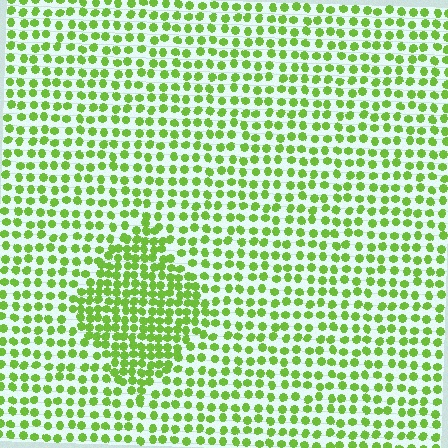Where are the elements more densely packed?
The elements are more densely packed inside the diamond boundary.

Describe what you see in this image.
The image contains small lime elements arranged at two different densities. A diamond-shaped region is visible where the elements are more densely packed than the surrounding area.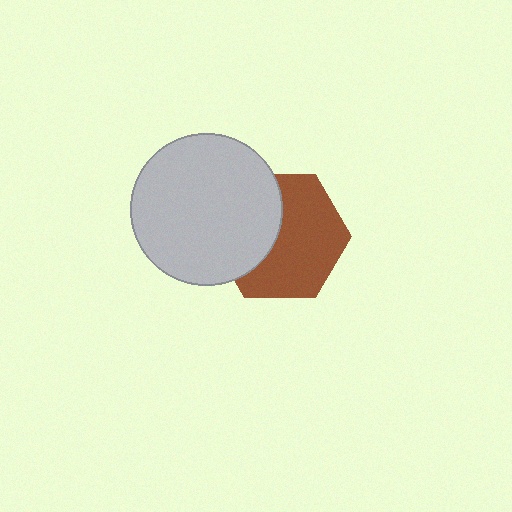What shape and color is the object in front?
The object in front is a light gray circle.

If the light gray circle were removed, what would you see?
You would see the complete brown hexagon.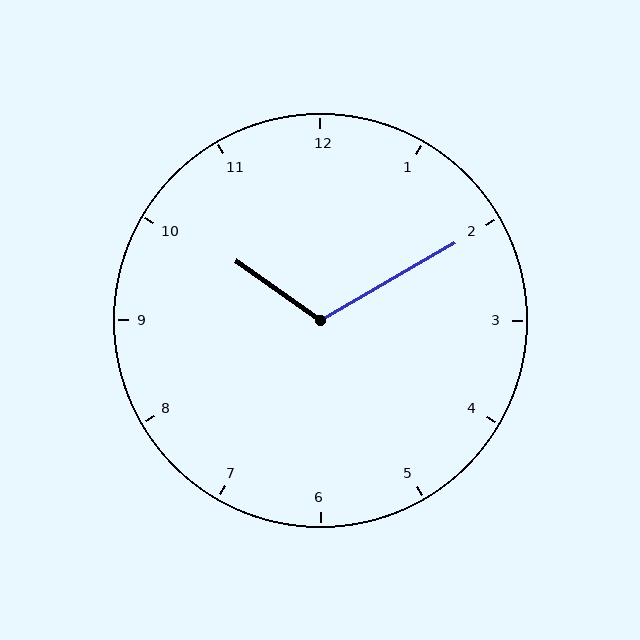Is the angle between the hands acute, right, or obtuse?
It is obtuse.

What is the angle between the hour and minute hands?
Approximately 115 degrees.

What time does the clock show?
10:10.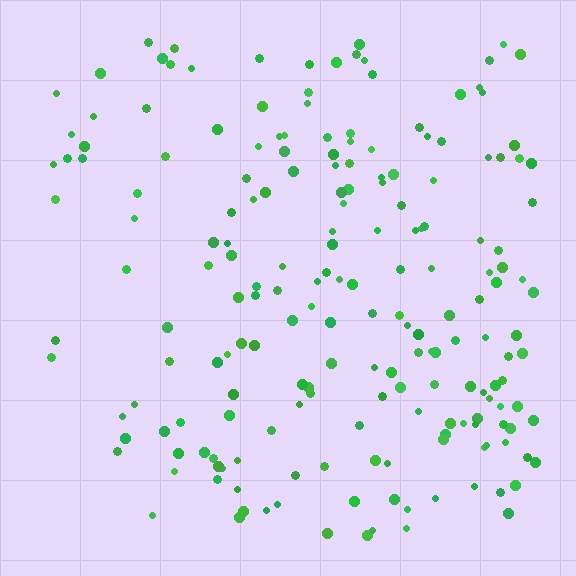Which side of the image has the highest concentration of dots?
The right.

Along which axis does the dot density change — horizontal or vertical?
Horizontal.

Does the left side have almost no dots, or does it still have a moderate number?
Still a moderate number, just noticeably fewer than the right.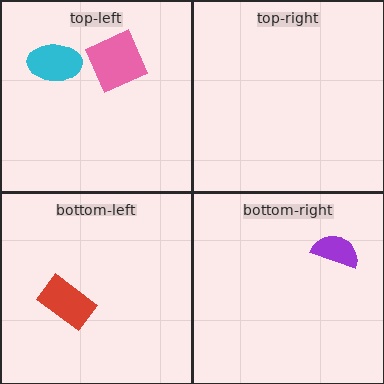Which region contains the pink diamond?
The top-left region.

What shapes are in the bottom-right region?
The purple semicircle.